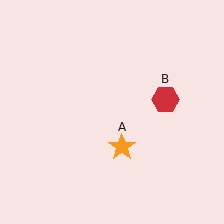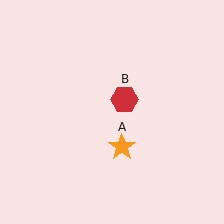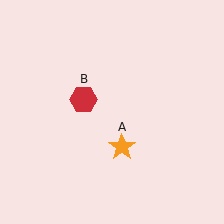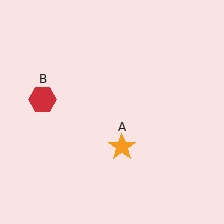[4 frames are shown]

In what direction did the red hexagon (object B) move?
The red hexagon (object B) moved left.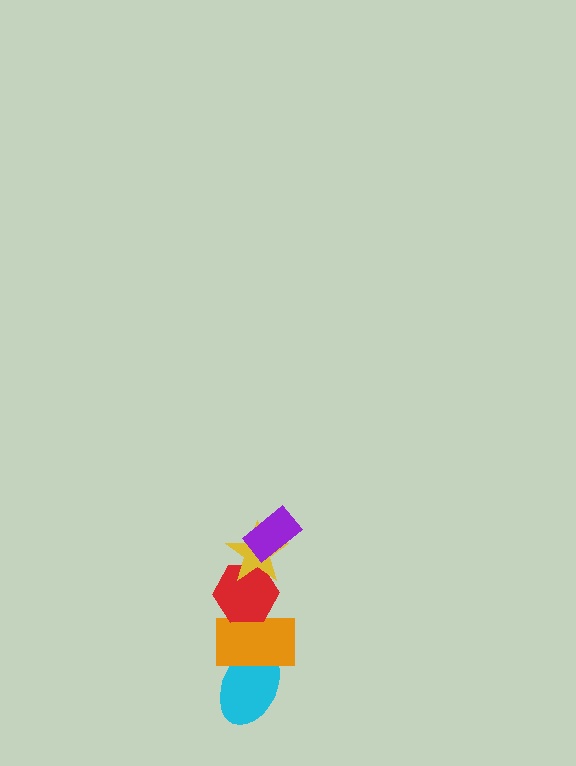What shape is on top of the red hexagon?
The yellow star is on top of the red hexagon.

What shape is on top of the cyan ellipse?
The orange rectangle is on top of the cyan ellipse.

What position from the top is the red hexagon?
The red hexagon is 3rd from the top.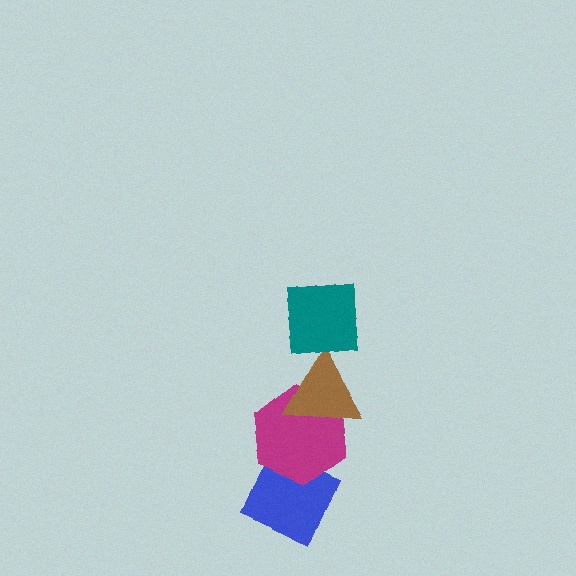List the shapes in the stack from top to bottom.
From top to bottom: the teal square, the brown triangle, the magenta hexagon, the blue diamond.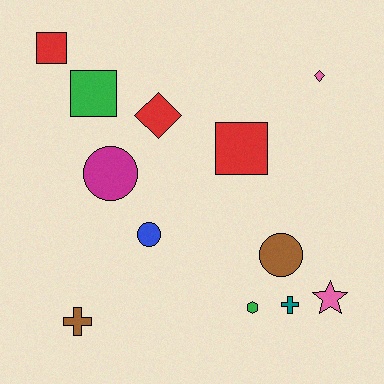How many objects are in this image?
There are 12 objects.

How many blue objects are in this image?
There is 1 blue object.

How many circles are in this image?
There are 3 circles.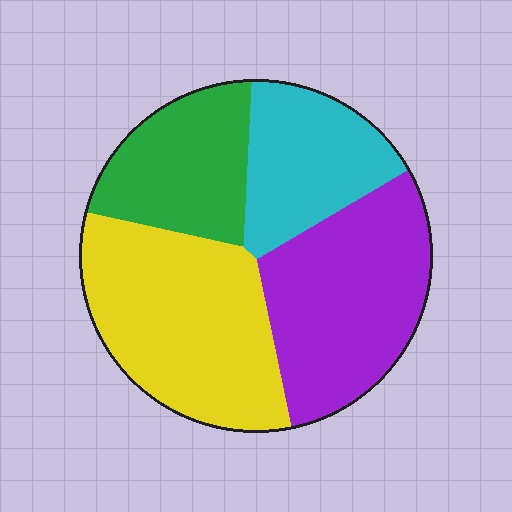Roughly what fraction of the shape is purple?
Purple covers 30% of the shape.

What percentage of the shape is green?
Green takes up about one fifth (1/5) of the shape.